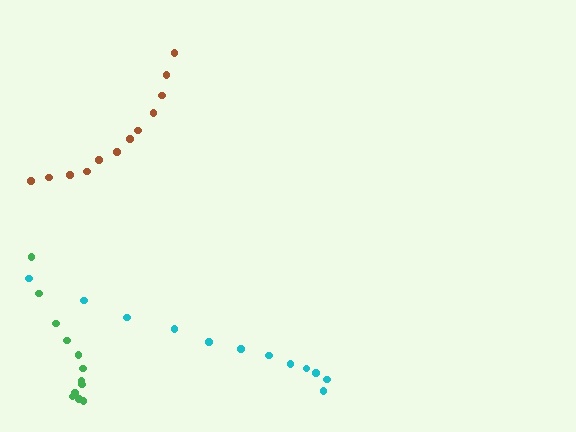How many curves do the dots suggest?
There are 3 distinct paths.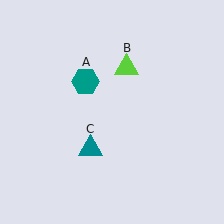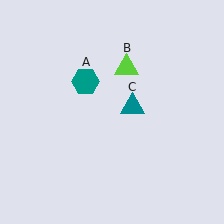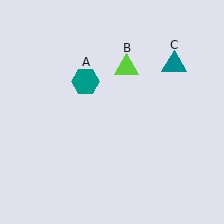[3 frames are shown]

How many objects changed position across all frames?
1 object changed position: teal triangle (object C).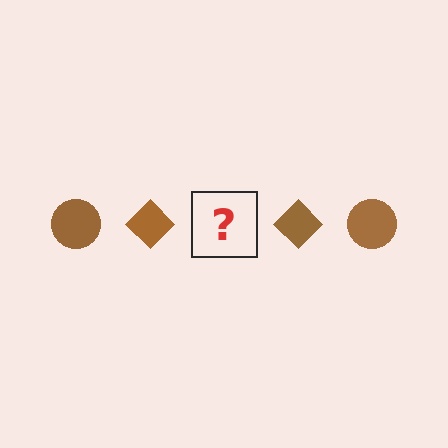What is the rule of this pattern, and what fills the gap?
The rule is that the pattern cycles through circle, diamond shapes in brown. The gap should be filled with a brown circle.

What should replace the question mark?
The question mark should be replaced with a brown circle.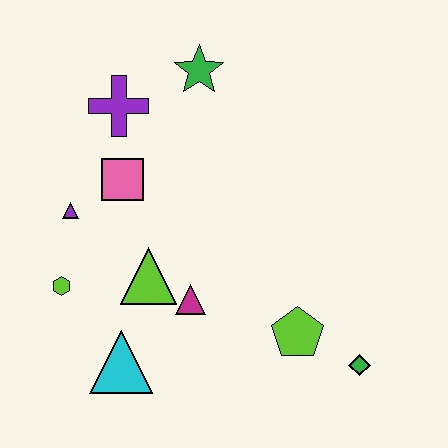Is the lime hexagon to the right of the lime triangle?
No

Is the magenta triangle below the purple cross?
Yes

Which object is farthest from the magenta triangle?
The green star is farthest from the magenta triangle.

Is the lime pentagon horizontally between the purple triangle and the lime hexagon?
No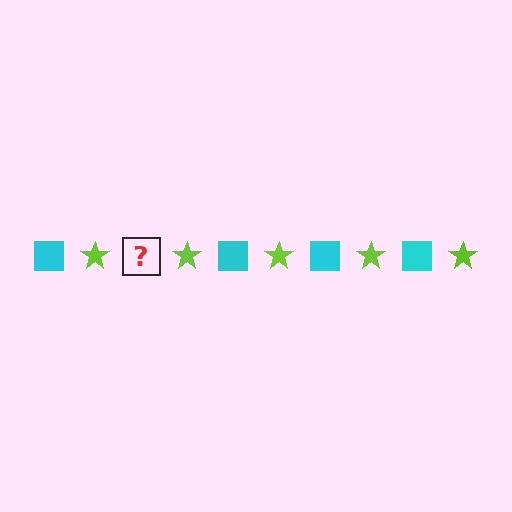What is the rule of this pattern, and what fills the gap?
The rule is that the pattern alternates between cyan square and lime star. The gap should be filled with a cyan square.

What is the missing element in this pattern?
The missing element is a cyan square.